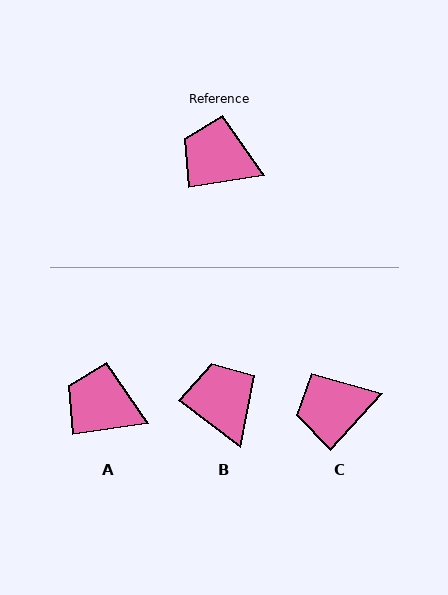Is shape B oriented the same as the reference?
No, it is off by about 46 degrees.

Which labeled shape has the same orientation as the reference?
A.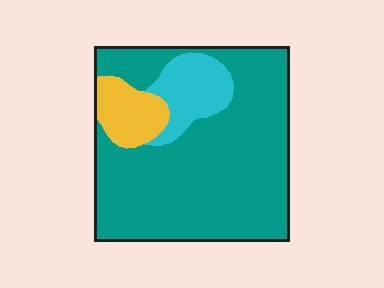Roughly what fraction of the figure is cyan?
Cyan covers around 10% of the figure.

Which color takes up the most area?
Teal, at roughly 75%.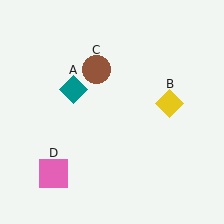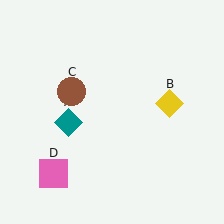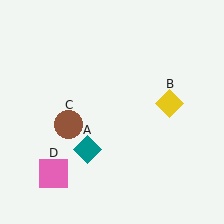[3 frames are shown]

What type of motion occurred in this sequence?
The teal diamond (object A), brown circle (object C) rotated counterclockwise around the center of the scene.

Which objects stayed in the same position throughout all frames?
Yellow diamond (object B) and pink square (object D) remained stationary.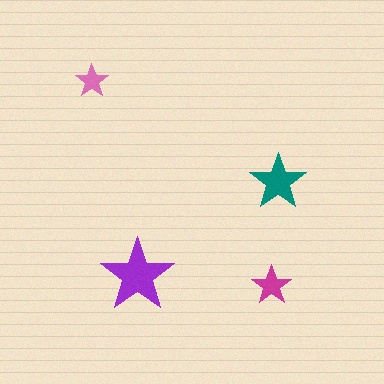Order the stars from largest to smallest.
the purple one, the teal one, the magenta one, the pink one.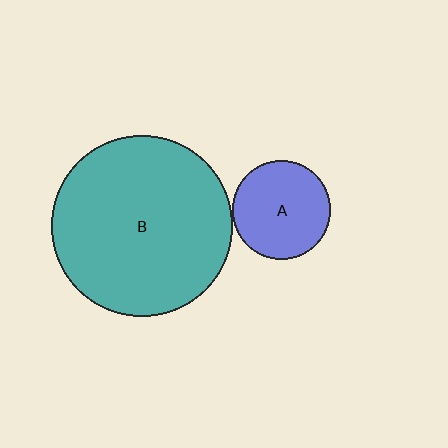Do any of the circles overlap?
No, none of the circles overlap.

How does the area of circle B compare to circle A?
Approximately 3.4 times.